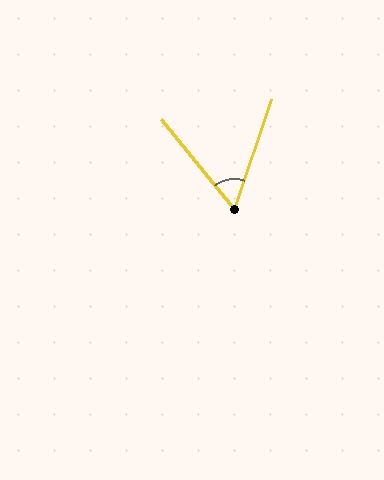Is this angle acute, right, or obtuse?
It is acute.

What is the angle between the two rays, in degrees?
Approximately 58 degrees.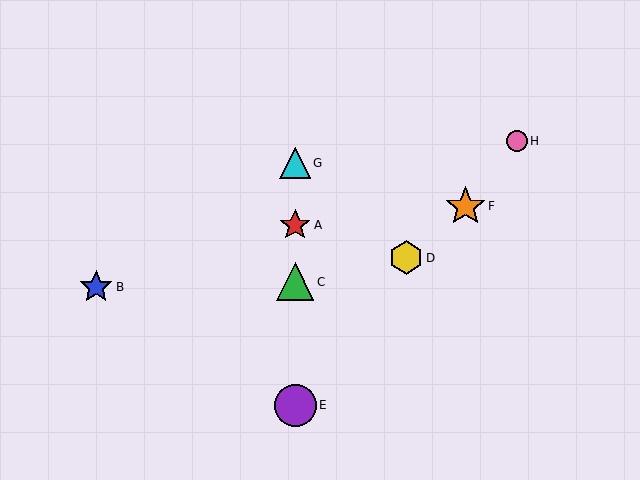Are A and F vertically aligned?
No, A is at x≈295 and F is at x≈465.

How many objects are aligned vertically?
4 objects (A, C, E, G) are aligned vertically.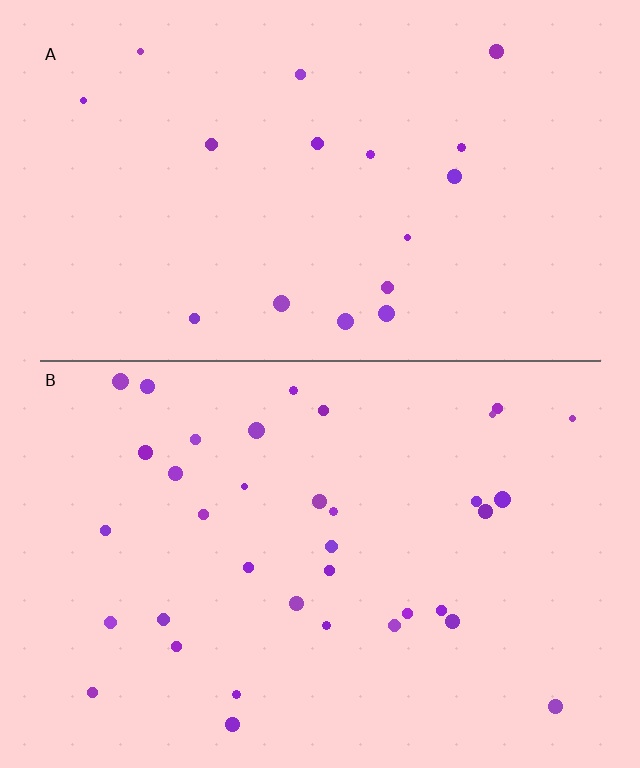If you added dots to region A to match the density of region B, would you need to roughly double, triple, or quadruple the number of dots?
Approximately double.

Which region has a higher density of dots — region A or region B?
B (the bottom).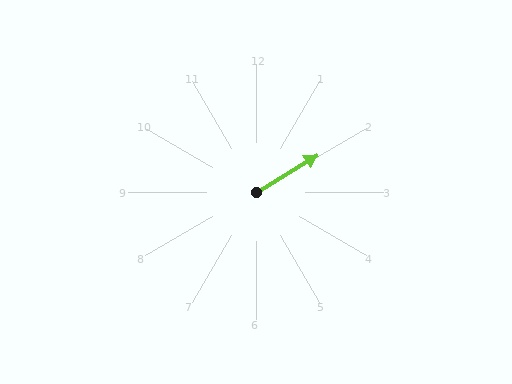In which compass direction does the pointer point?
Northeast.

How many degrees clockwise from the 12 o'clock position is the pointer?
Approximately 59 degrees.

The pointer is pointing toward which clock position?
Roughly 2 o'clock.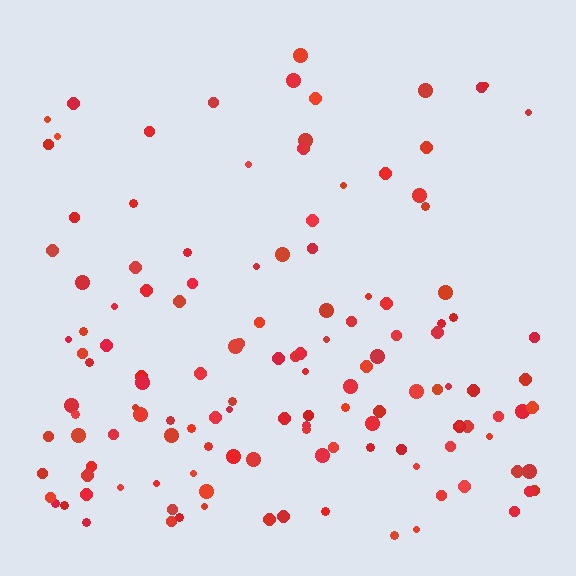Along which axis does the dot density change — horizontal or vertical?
Vertical.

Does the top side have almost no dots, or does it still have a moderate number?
Still a moderate number, just noticeably fewer than the bottom.